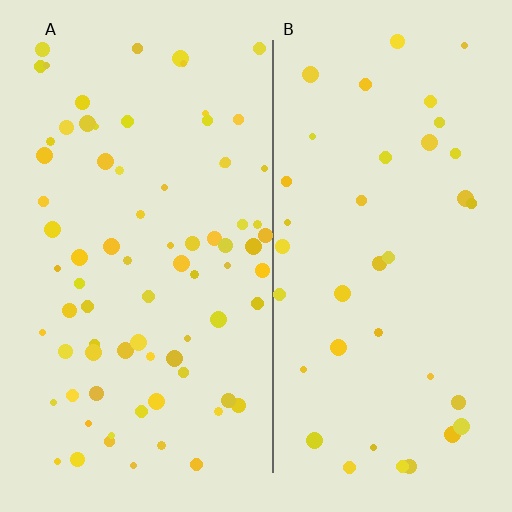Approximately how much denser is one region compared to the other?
Approximately 2.0× — region A over region B.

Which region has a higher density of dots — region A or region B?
A (the left).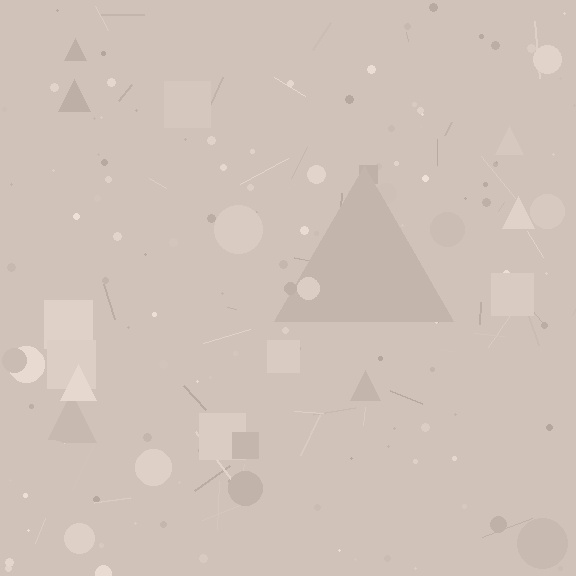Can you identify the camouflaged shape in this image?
The camouflaged shape is a triangle.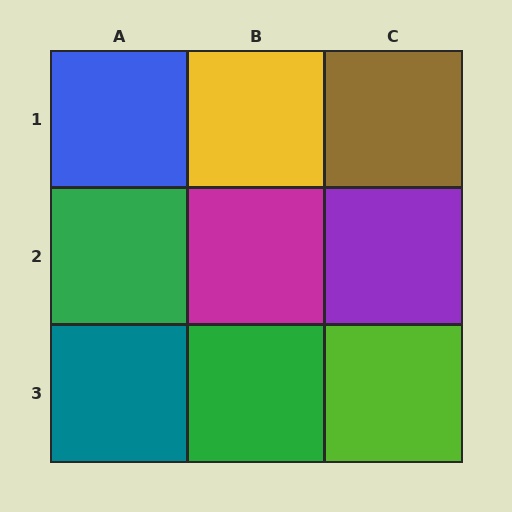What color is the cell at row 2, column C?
Purple.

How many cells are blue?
1 cell is blue.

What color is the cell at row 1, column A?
Blue.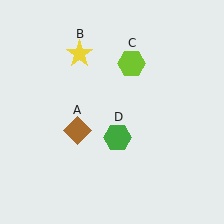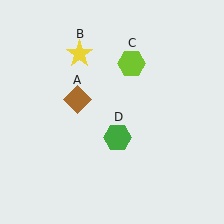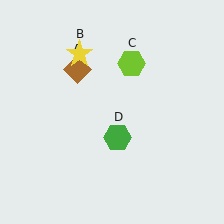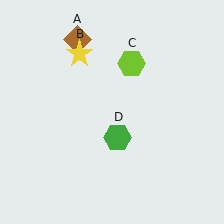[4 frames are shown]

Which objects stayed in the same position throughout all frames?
Yellow star (object B) and lime hexagon (object C) and green hexagon (object D) remained stationary.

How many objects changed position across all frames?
1 object changed position: brown diamond (object A).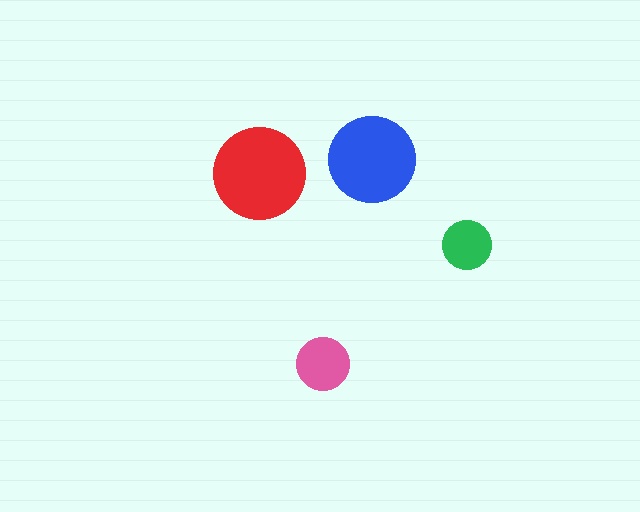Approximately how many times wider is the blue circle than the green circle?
About 2 times wider.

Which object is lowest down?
The pink circle is bottommost.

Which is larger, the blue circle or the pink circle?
The blue one.